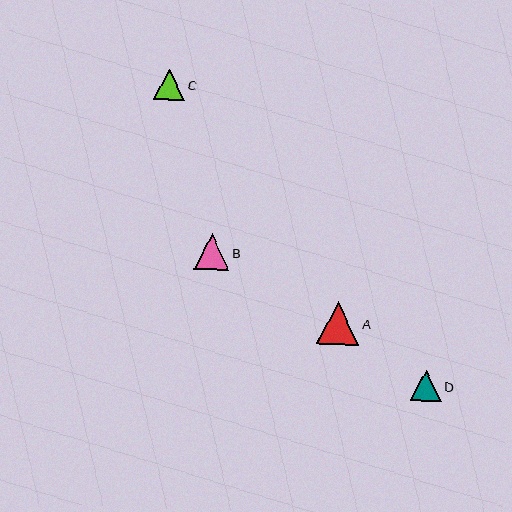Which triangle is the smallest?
Triangle C is the smallest with a size of approximately 31 pixels.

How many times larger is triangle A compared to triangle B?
Triangle A is approximately 1.2 times the size of triangle B.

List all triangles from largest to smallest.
From largest to smallest: A, B, D, C.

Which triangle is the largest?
Triangle A is the largest with a size of approximately 42 pixels.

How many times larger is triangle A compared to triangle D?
Triangle A is approximately 1.4 times the size of triangle D.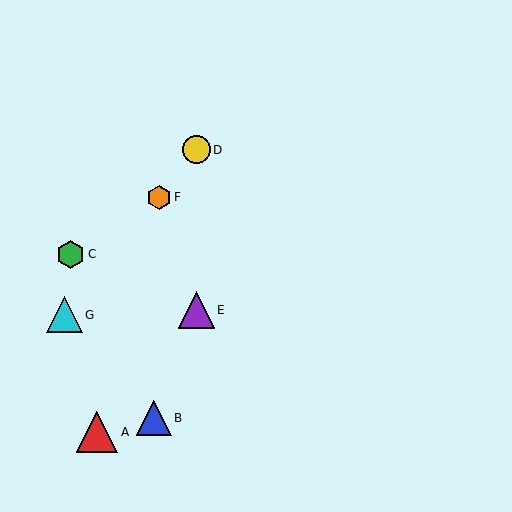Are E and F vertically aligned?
No, E is at x≈196 and F is at x≈159.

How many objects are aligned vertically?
2 objects (D, E) are aligned vertically.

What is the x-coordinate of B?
Object B is at x≈154.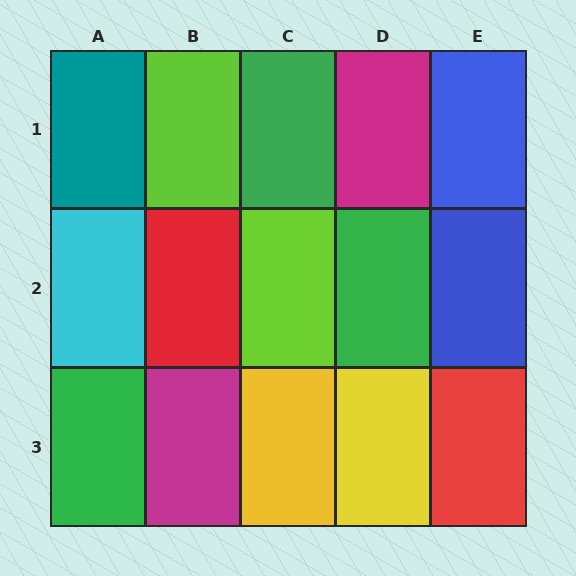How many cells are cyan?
1 cell is cyan.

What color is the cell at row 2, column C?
Lime.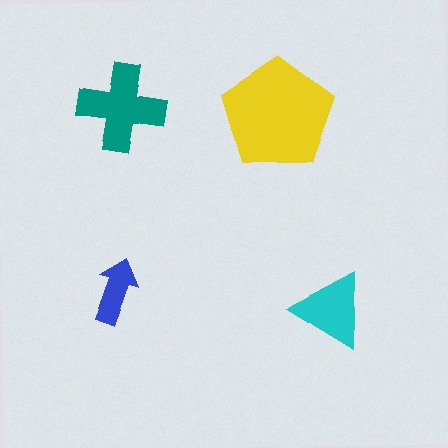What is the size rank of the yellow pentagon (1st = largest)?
1st.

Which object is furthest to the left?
The blue arrow is leftmost.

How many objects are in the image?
There are 4 objects in the image.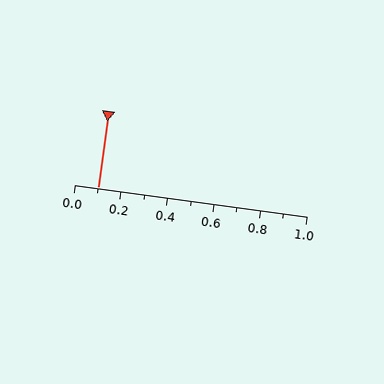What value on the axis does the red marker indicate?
The marker indicates approximately 0.1.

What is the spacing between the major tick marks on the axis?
The major ticks are spaced 0.2 apart.